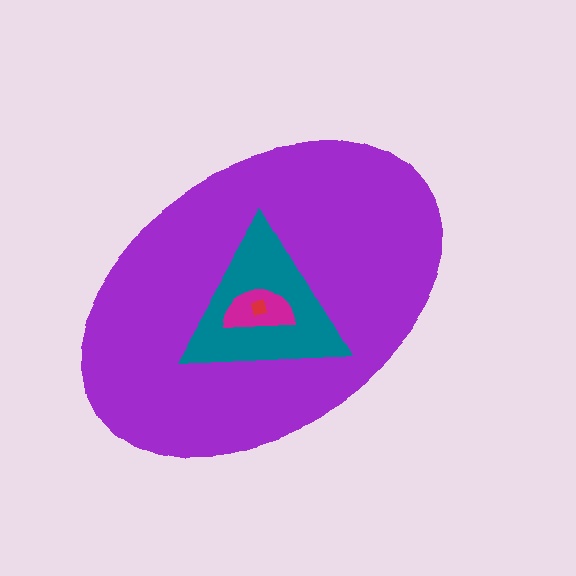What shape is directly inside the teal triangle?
The magenta semicircle.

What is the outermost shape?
The purple ellipse.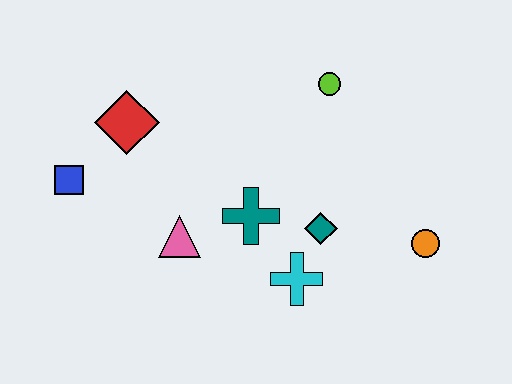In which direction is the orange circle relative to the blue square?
The orange circle is to the right of the blue square.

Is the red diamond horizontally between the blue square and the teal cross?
Yes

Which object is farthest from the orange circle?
The blue square is farthest from the orange circle.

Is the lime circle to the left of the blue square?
No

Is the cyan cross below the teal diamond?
Yes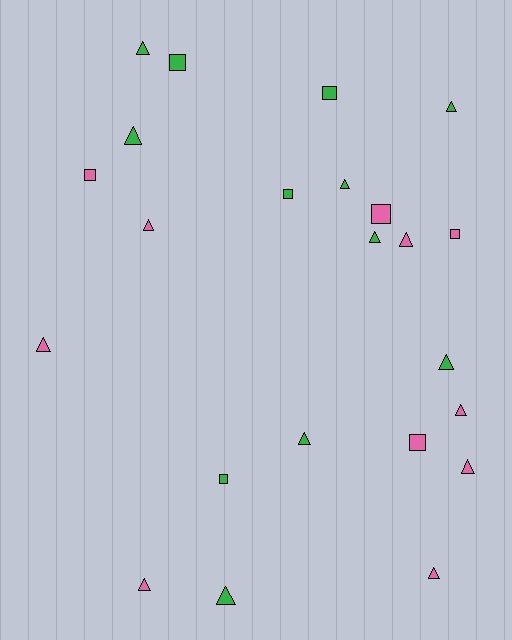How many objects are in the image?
There are 23 objects.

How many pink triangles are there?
There are 7 pink triangles.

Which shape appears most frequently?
Triangle, with 15 objects.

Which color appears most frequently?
Green, with 12 objects.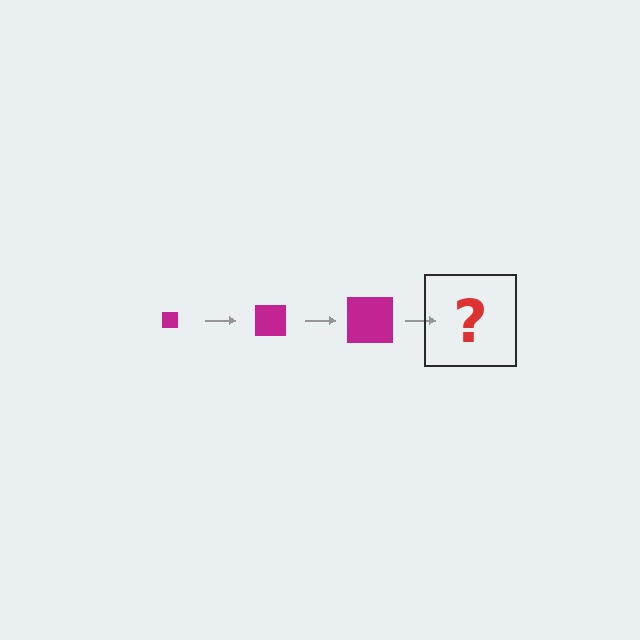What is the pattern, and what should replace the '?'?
The pattern is that the square gets progressively larger each step. The '?' should be a magenta square, larger than the previous one.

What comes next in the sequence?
The next element should be a magenta square, larger than the previous one.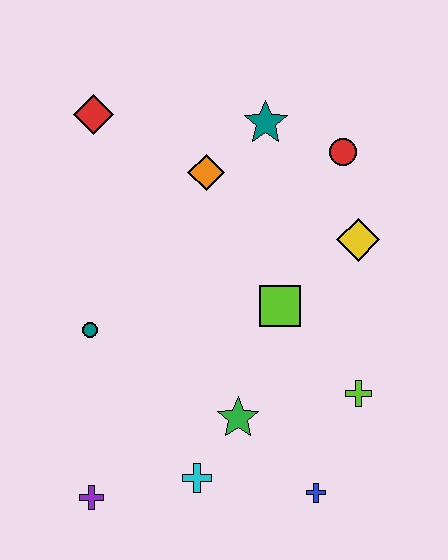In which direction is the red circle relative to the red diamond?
The red circle is to the right of the red diamond.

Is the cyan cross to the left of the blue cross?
Yes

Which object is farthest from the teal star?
The purple cross is farthest from the teal star.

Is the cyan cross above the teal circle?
No